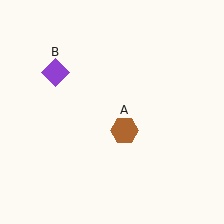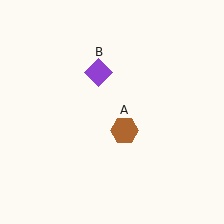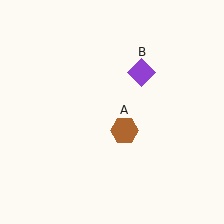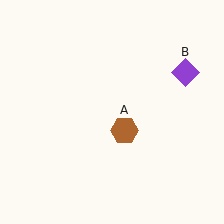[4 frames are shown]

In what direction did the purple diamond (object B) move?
The purple diamond (object B) moved right.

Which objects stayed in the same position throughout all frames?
Brown hexagon (object A) remained stationary.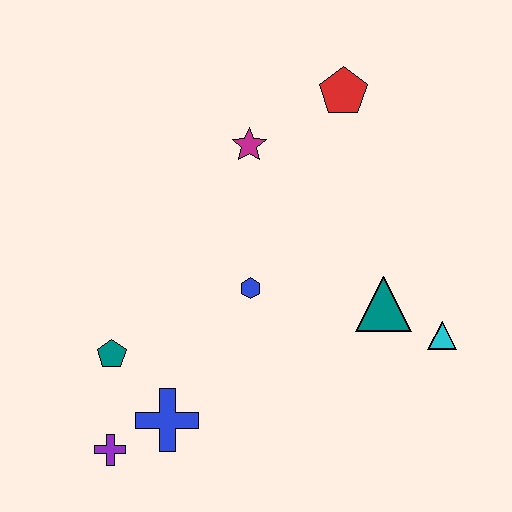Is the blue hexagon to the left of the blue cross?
No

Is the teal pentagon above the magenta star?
No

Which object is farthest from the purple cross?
The red pentagon is farthest from the purple cross.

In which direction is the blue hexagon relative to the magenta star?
The blue hexagon is below the magenta star.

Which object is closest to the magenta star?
The red pentagon is closest to the magenta star.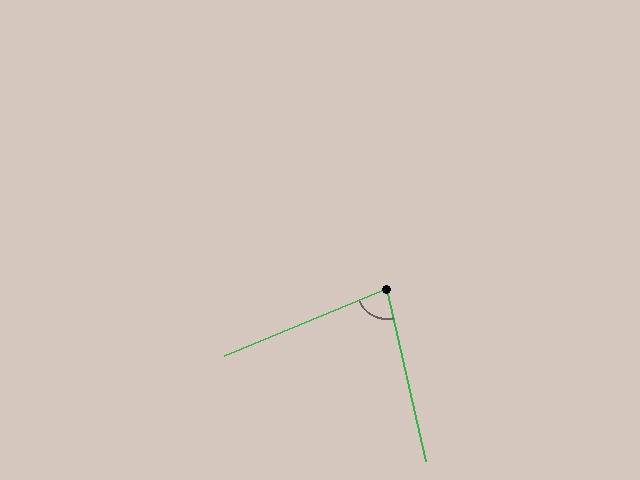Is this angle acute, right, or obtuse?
It is acute.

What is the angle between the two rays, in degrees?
Approximately 80 degrees.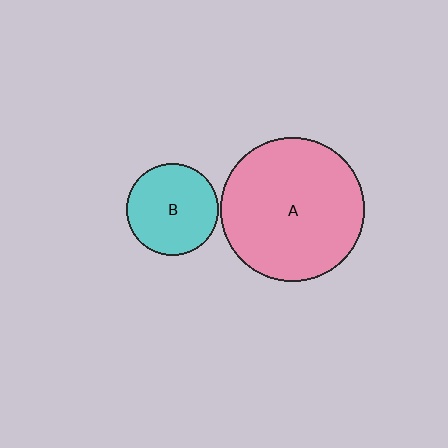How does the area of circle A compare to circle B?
Approximately 2.5 times.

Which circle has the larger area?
Circle A (pink).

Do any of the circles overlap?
No, none of the circles overlap.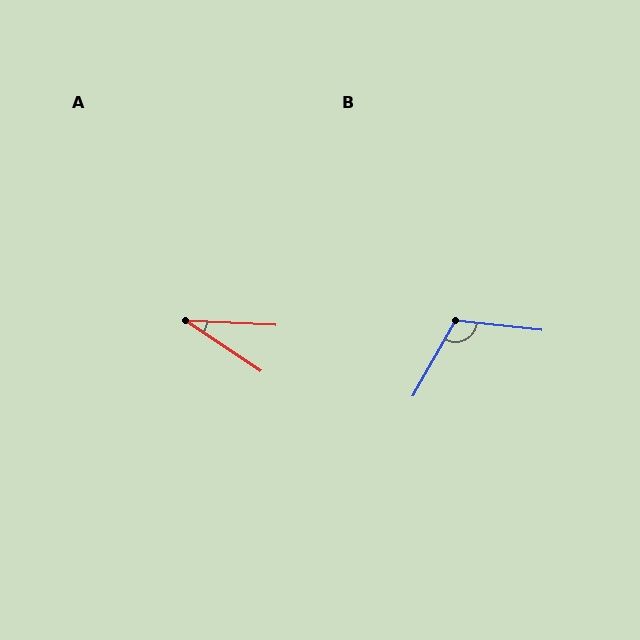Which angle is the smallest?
A, at approximately 31 degrees.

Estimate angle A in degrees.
Approximately 31 degrees.